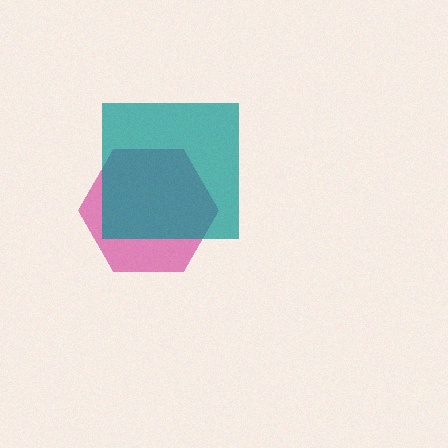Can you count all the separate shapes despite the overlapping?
Yes, there are 2 separate shapes.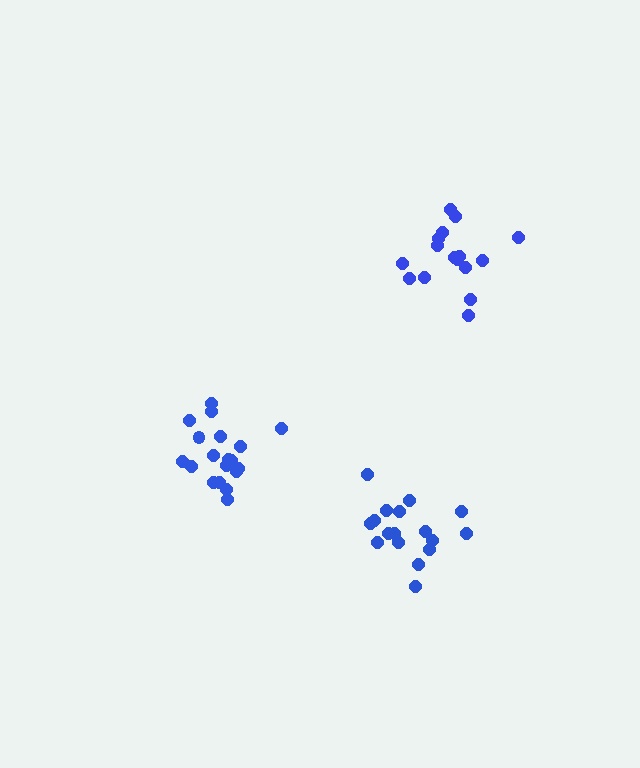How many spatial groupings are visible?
There are 3 spatial groupings.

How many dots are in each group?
Group 1: 16 dots, Group 2: 17 dots, Group 3: 19 dots (52 total).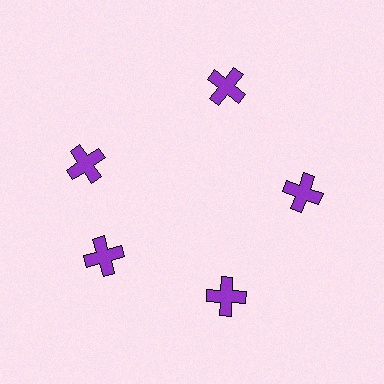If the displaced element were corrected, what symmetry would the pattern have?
It would have 5-fold rotational symmetry — the pattern would map onto itself every 72 degrees.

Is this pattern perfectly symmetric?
No. The 5 purple crosses are arranged in a ring, but one element near the 10 o'clock position is rotated out of alignment along the ring, breaking the 5-fold rotational symmetry.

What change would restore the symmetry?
The symmetry would be restored by rotating it back into even spacing with its neighbors so that all 5 crosses sit at equal angles and equal distance from the center.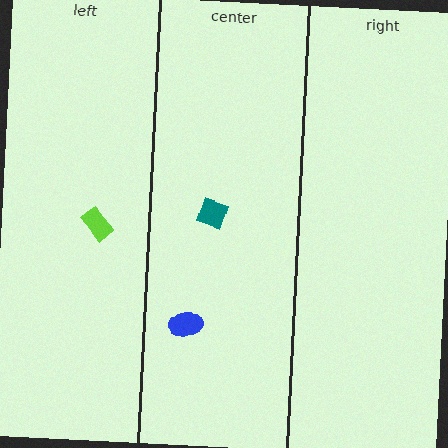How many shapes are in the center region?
2.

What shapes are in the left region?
The lime rectangle.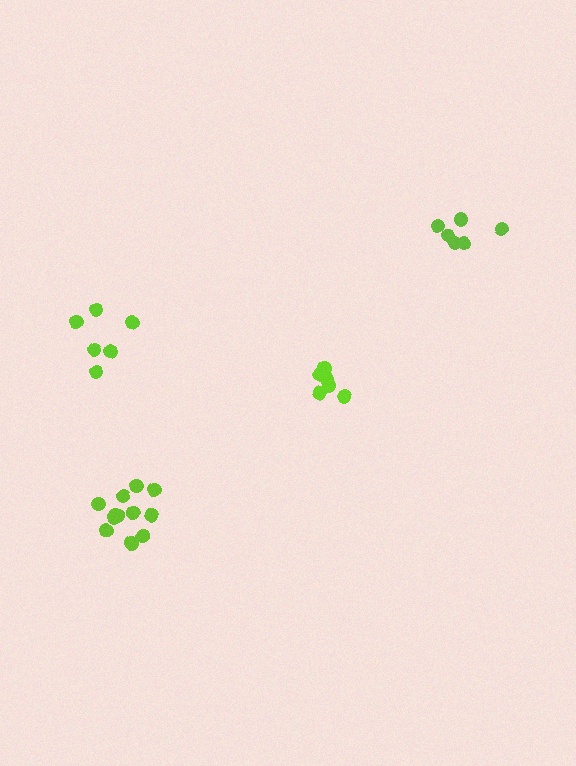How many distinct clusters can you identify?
There are 4 distinct clusters.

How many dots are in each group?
Group 1: 6 dots, Group 2: 6 dots, Group 3: 6 dots, Group 4: 12 dots (30 total).